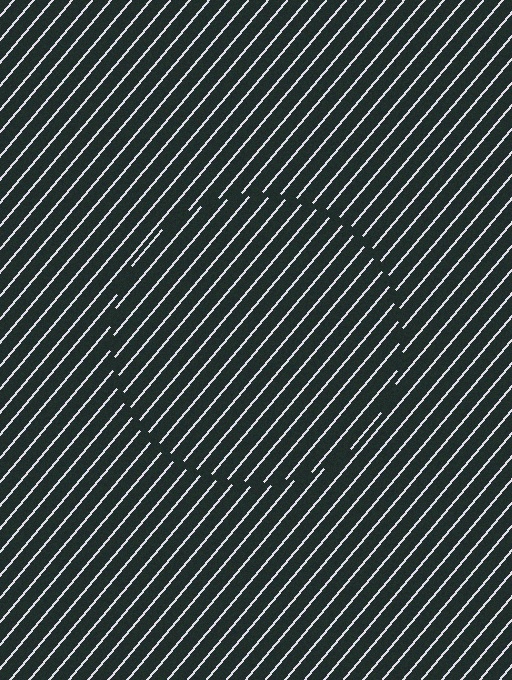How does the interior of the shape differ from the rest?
The interior of the shape contains the same grating, shifted by half a period — the contour is defined by the phase discontinuity where line-ends from the inner and outer gratings abut.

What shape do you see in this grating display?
An illusory circle. The interior of the shape contains the same grating, shifted by half a period — the contour is defined by the phase discontinuity where line-ends from the inner and outer gratings abut.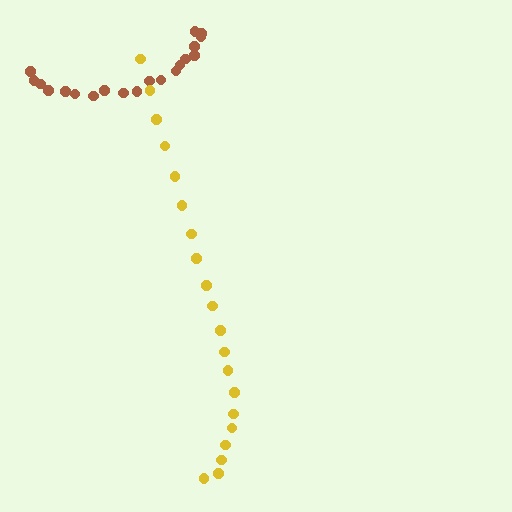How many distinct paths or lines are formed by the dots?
There are 2 distinct paths.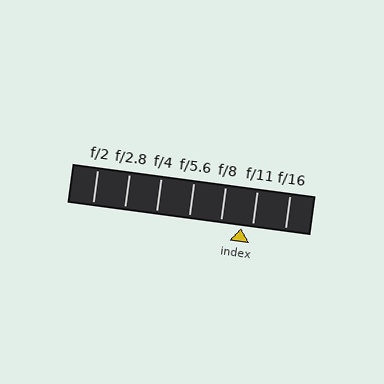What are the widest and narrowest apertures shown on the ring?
The widest aperture shown is f/2 and the narrowest is f/16.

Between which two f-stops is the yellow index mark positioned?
The index mark is between f/8 and f/11.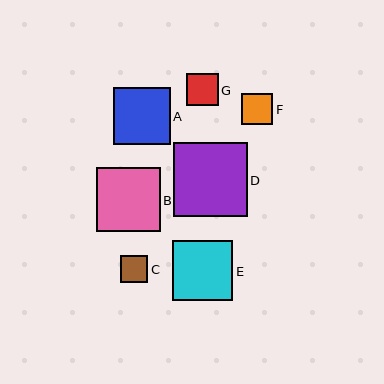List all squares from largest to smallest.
From largest to smallest: D, B, E, A, F, G, C.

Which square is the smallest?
Square C is the smallest with a size of approximately 27 pixels.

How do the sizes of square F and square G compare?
Square F and square G are approximately the same size.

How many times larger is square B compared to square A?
Square B is approximately 1.1 times the size of square A.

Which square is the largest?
Square D is the largest with a size of approximately 74 pixels.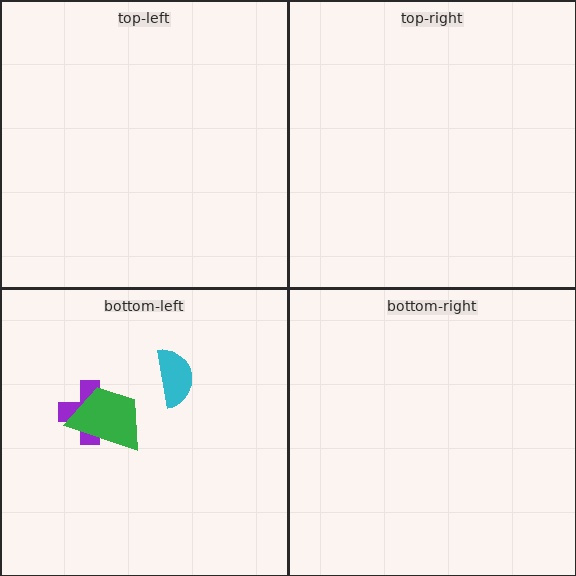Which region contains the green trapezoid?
The bottom-left region.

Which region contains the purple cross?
The bottom-left region.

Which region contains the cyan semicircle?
The bottom-left region.